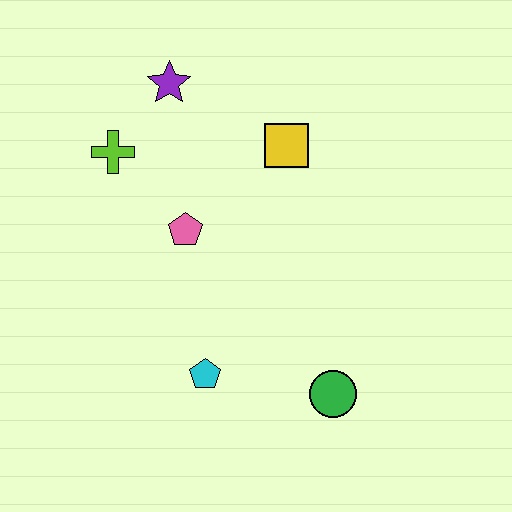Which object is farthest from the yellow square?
The green circle is farthest from the yellow square.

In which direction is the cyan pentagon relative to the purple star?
The cyan pentagon is below the purple star.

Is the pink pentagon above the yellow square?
No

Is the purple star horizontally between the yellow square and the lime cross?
Yes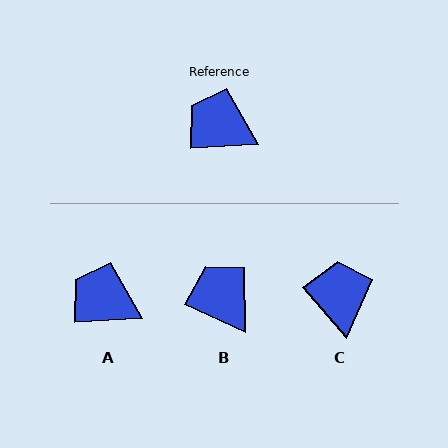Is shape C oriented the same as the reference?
No, it is off by about 53 degrees.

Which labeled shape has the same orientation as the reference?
A.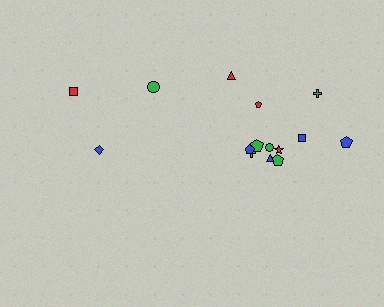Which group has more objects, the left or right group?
The right group.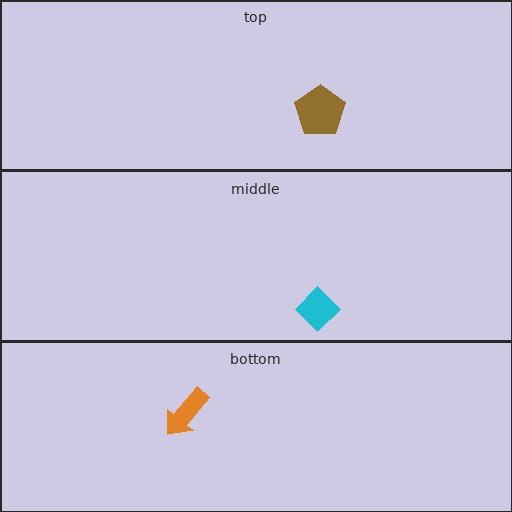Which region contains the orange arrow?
The bottom region.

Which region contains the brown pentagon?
The top region.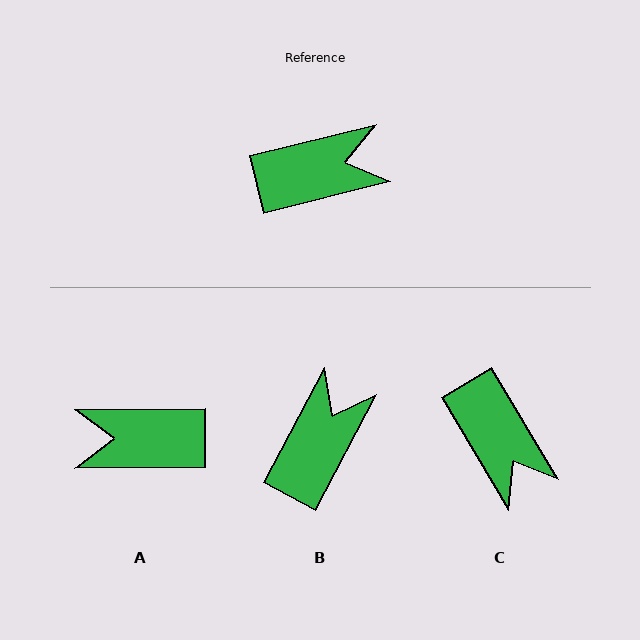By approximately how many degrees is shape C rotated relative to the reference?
Approximately 73 degrees clockwise.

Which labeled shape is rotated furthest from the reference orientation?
A, about 167 degrees away.